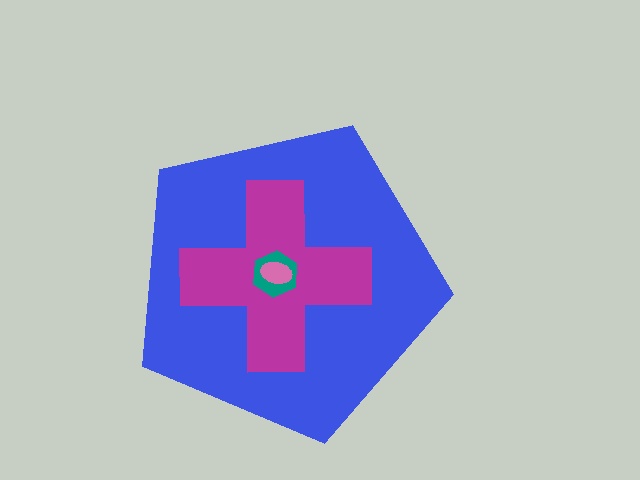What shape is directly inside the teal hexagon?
The pink ellipse.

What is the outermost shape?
The blue pentagon.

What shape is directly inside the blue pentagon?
The magenta cross.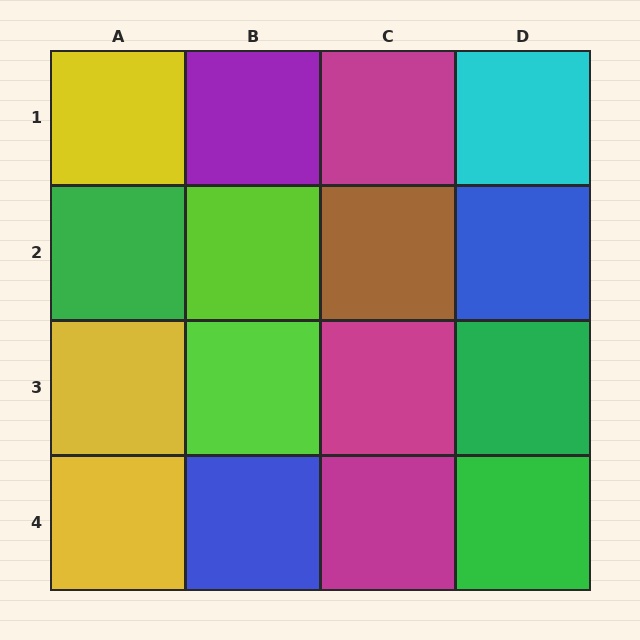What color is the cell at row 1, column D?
Cyan.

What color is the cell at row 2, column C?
Brown.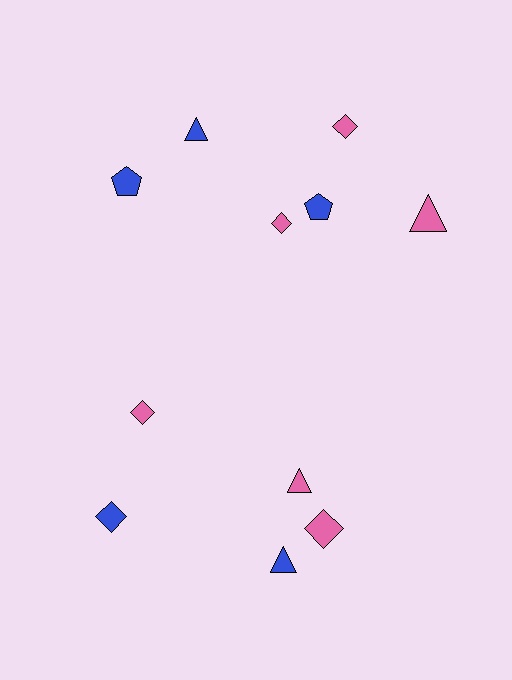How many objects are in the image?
There are 11 objects.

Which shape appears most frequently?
Diamond, with 5 objects.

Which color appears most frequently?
Pink, with 6 objects.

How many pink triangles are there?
There are 2 pink triangles.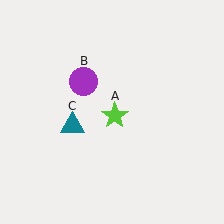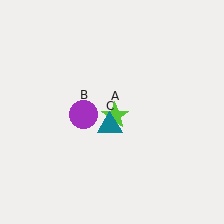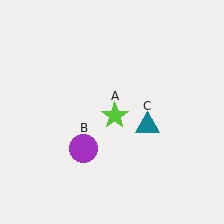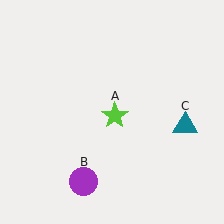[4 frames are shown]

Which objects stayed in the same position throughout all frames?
Lime star (object A) remained stationary.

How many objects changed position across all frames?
2 objects changed position: purple circle (object B), teal triangle (object C).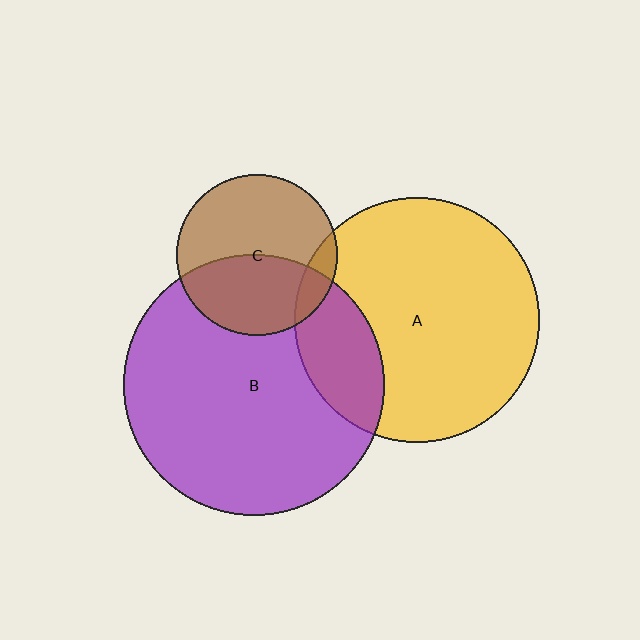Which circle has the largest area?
Circle B (purple).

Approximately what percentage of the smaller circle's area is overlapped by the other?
Approximately 10%.